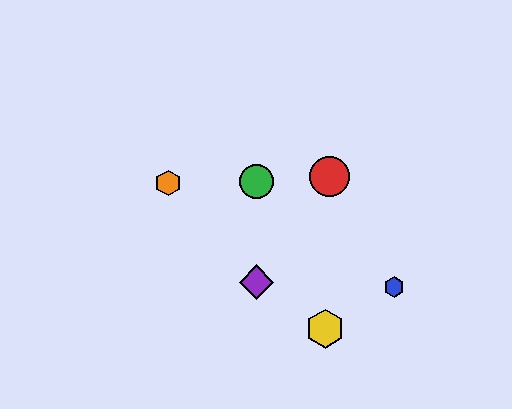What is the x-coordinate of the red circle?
The red circle is at x≈329.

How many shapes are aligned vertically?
2 shapes (the green circle, the purple diamond) are aligned vertically.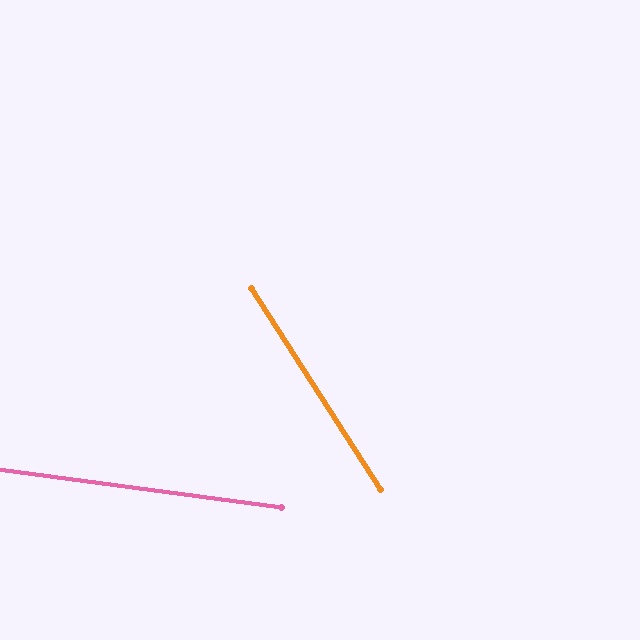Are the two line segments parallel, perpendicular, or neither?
Neither parallel nor perpendicular — they differ by about 50°.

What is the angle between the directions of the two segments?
Approximately 50 degrees.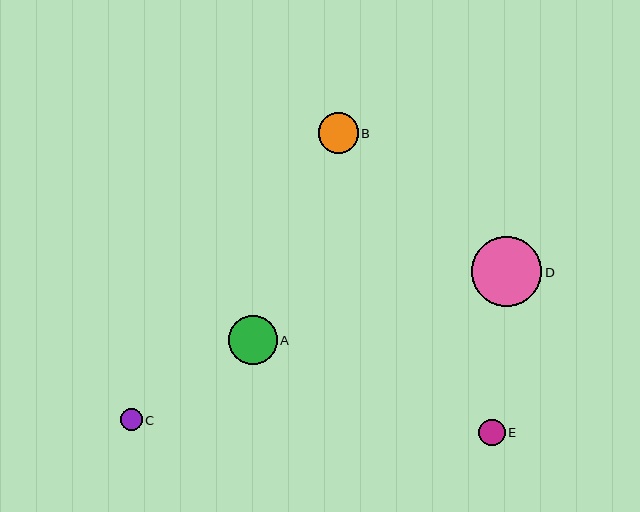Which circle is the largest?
Circle D is the largest with a size of approximately 70 pixels.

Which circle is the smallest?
Circle C is the smallest with a size of approximately 22 pixels.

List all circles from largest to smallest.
From largest to smallest: D, A, B, E, C.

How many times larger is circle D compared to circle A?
Circle D is approximately 1.4 times the size of circle A.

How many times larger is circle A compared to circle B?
Circle A is approximately 1.2 times the size of circle B.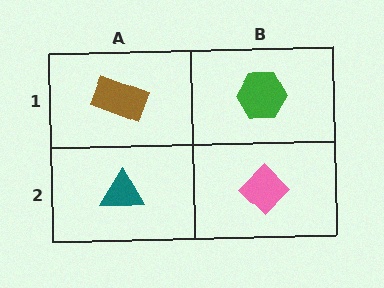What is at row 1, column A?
A brown rectangle.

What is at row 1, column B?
A green hexagon.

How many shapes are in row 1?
2 shapes.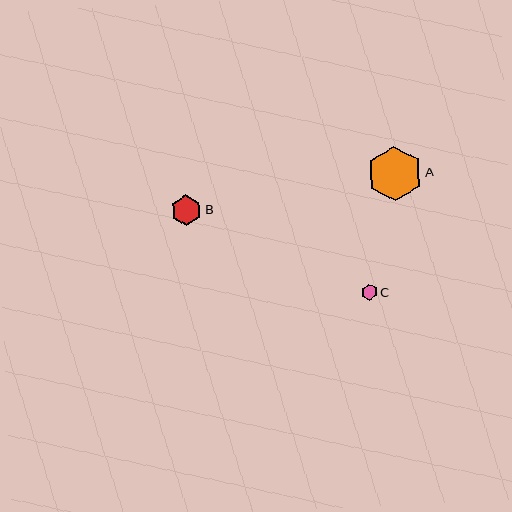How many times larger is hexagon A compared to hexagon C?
Hexagon A is approximately 3.5 times the size of hexagon C.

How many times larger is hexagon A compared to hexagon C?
Hexagon A is approximately 3.5 times the size of hexagon C.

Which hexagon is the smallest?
Hexagon C is the smallest with a size of approximately 16 pixels.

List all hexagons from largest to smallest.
From largest to smallest: A, B, C.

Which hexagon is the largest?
Hexagon A is the largest with a size of approximately 55 pixels.